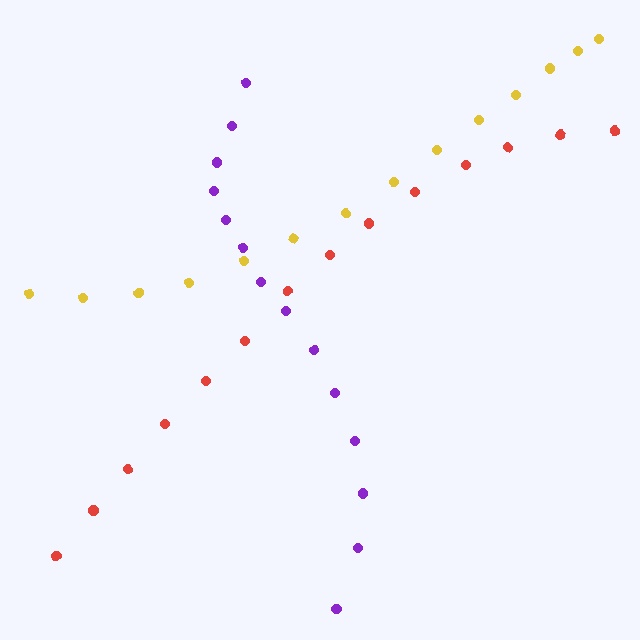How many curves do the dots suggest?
There are 3 distinct paths.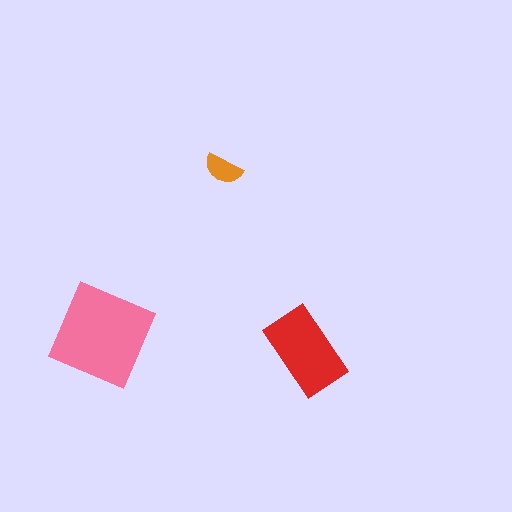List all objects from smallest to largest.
The orange semicircle, the red rectangle, the pink diamond.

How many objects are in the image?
There are 3 objects in the image.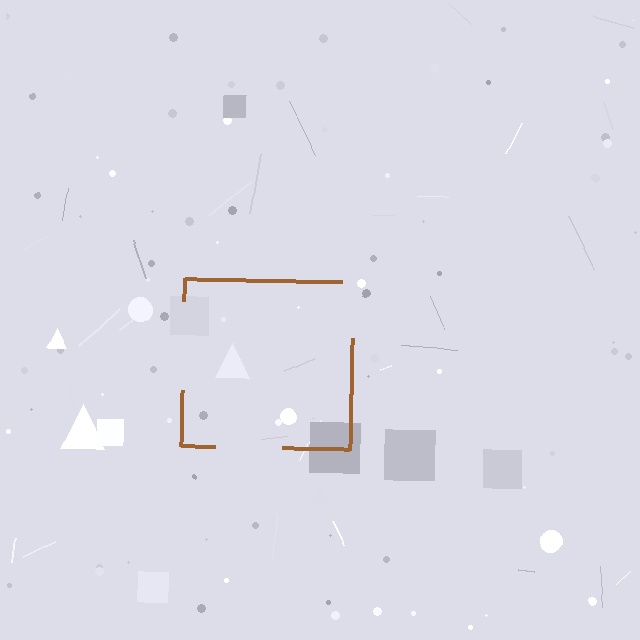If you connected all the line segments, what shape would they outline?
They would outline a square.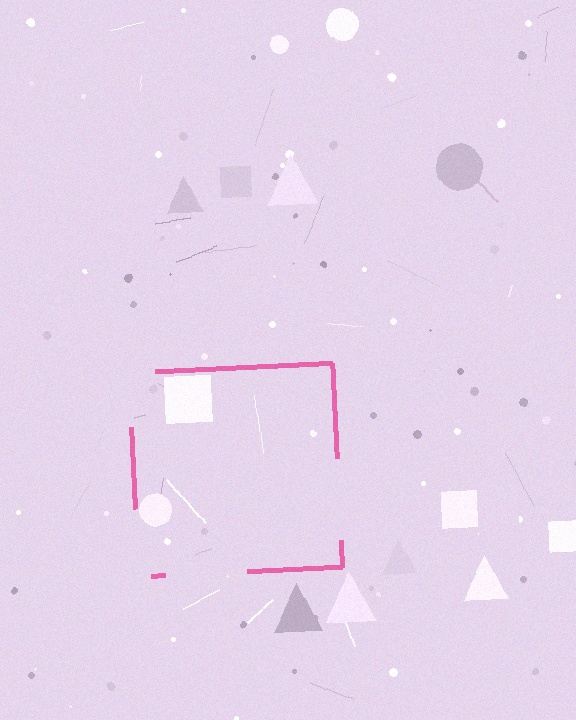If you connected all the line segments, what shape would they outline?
They would outline a square.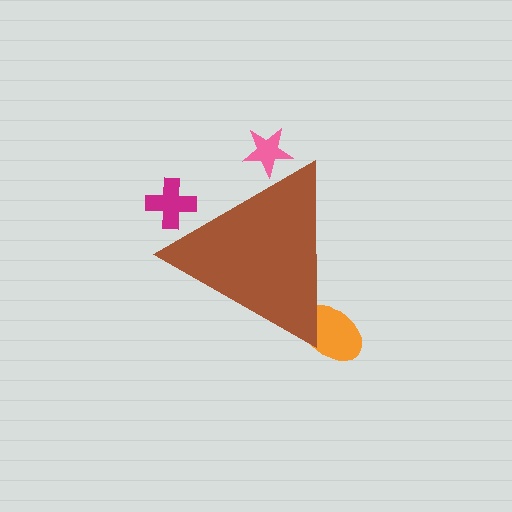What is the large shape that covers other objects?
A brown triangle.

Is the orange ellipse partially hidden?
Yes, the orange ellipse is partially hidden behind the brown triangle.